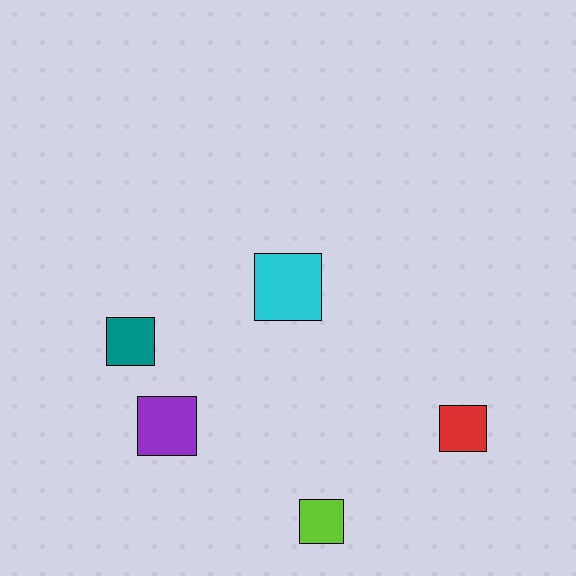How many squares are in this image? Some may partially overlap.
There are 5 squares.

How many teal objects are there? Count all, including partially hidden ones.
There is 1 teal object.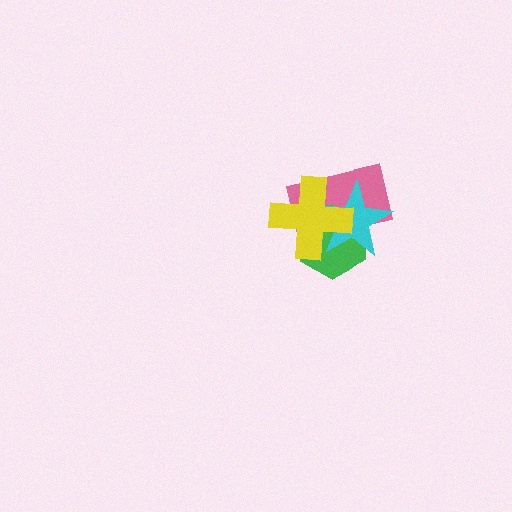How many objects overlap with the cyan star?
3 objects overlap with the cyan star.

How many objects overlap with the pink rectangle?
3 objects overlap with the pink rectangle.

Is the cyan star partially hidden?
Yes, it is partially covered by another shape.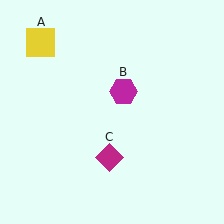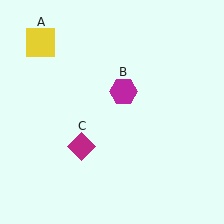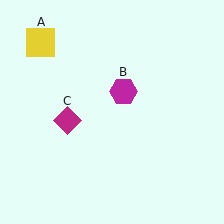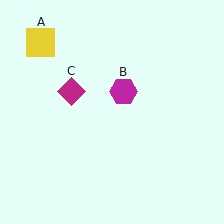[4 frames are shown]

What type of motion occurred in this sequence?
The magenta diamond (object C) rotated clockwise around the center of the scene.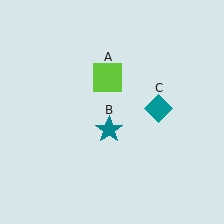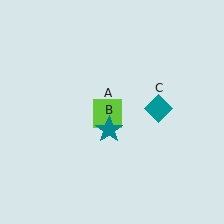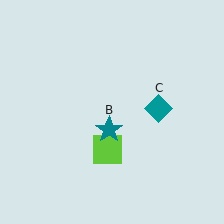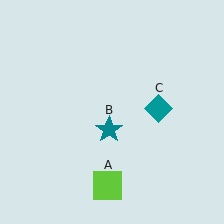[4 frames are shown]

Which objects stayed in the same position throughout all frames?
Teal star (object B) and teal diamond (object C) remained stationary.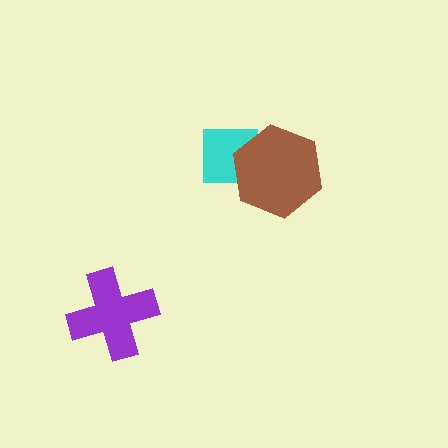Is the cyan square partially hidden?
Yes, it is partially covered by another shape.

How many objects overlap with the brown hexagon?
1 object overlaps with the brown hexagon.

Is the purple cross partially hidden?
No, no other shape covers it.